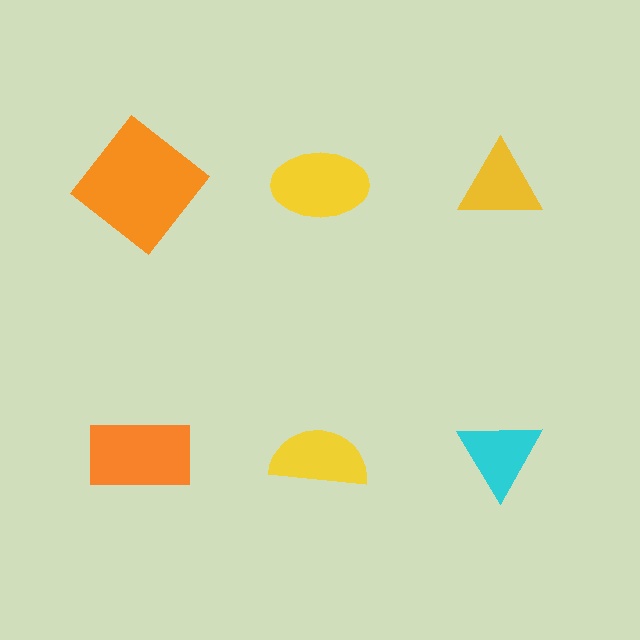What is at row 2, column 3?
A cyan triangle.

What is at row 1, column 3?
A yellow triangle.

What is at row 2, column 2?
A yellow semicircle.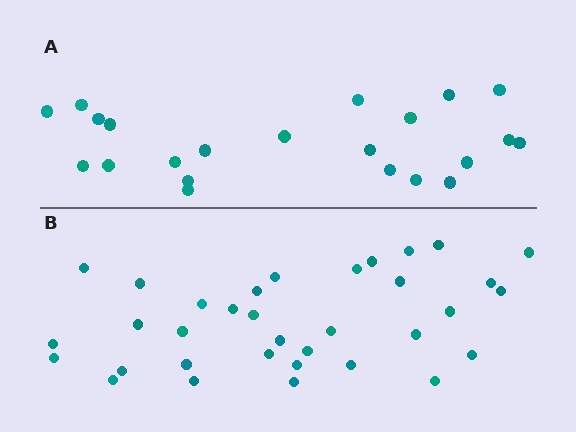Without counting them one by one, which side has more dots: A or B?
Region B (the bottom region) has more dots.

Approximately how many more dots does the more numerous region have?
Region B has roughly 12 or so more dots than region A.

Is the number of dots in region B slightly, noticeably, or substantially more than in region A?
Region B has substantially more. The ratio is roughly 1.5 to 1.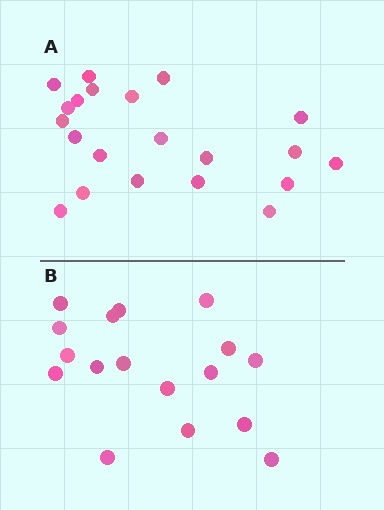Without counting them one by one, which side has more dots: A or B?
Region A (the top region) has more dots.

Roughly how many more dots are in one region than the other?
Region A has about 4 more dots than region B.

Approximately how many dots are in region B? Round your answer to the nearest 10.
About 20 dots. (The exact count is 17, which rounds to 20.)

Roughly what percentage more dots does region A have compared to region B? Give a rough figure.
About 25% more.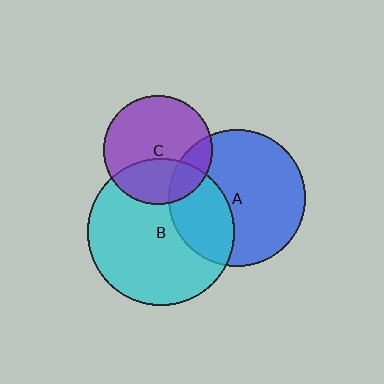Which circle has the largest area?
Circle B (cyan).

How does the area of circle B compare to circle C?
Approximately 1.8 times.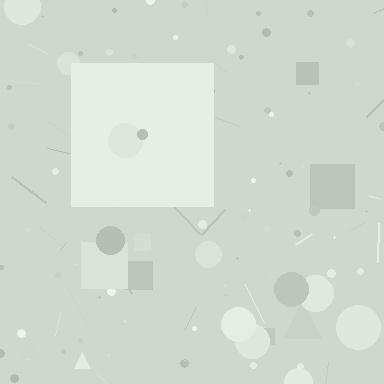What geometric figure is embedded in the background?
A square is embedded in the background.